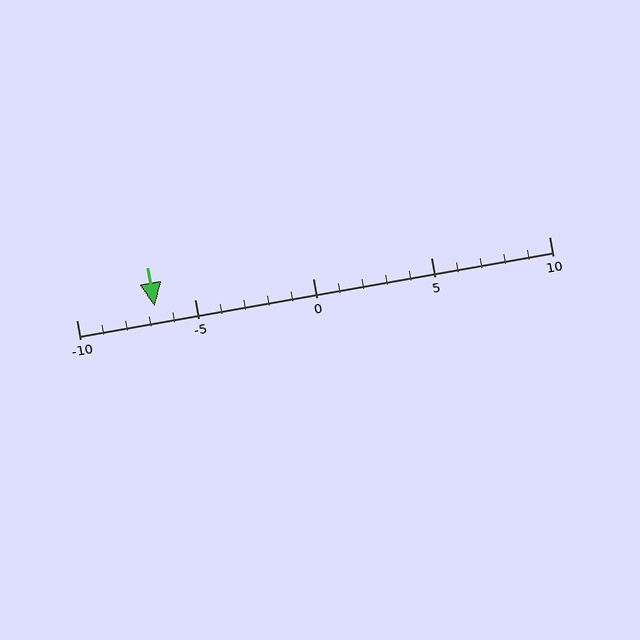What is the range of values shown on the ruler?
The ruler shows values from -10 to 10.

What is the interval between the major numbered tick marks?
The major tick marks are spaced 5 units apart.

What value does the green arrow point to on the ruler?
The green arrow points to approximately -7.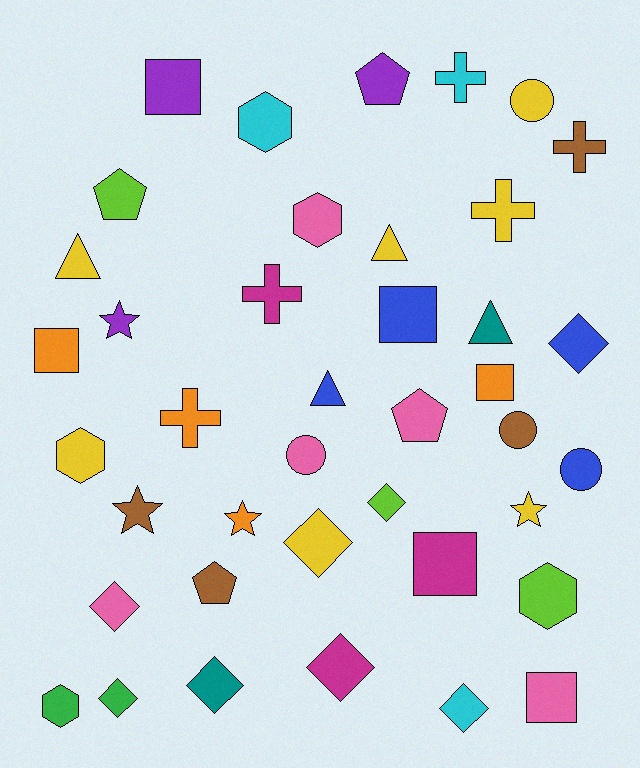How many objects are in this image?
There are 40 objects.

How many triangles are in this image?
There are 4 triangles.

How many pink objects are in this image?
There are 5 pink objects.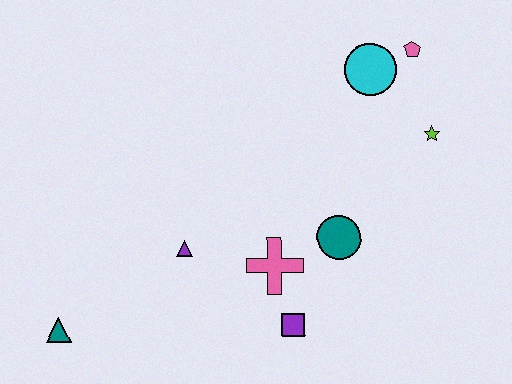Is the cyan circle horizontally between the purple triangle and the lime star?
Yes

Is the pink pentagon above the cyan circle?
Yes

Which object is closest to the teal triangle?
The purple triangle is closest to the teal triangle.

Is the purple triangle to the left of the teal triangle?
No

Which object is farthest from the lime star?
The teal triangle is farthest from the lime star.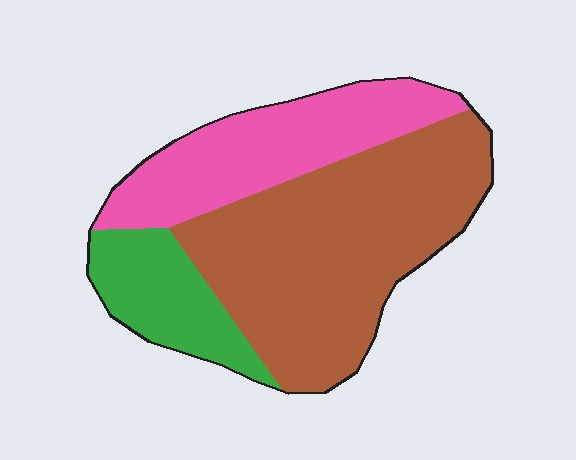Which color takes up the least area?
Green, at roughly 15%.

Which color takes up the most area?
Brown, at roughly 55%.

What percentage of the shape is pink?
Pink covers 29% of the shape.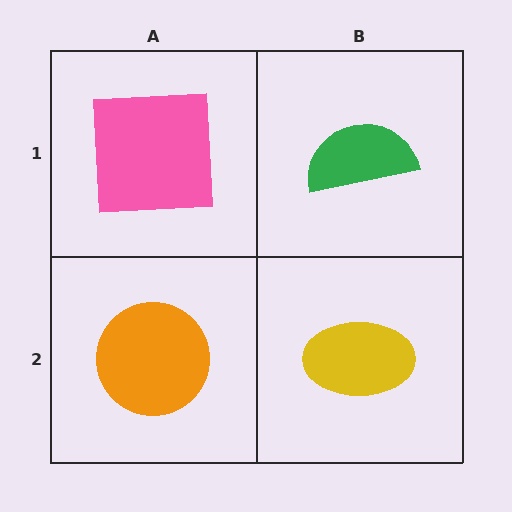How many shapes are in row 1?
2 shapes.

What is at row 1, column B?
A green semicircle.